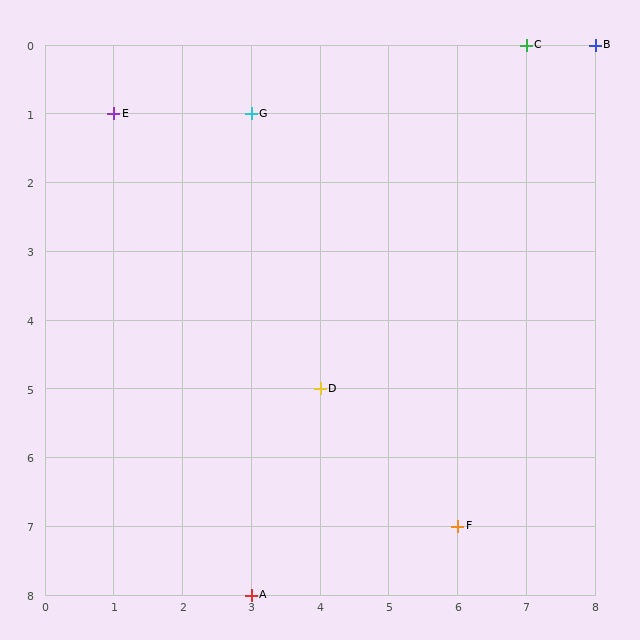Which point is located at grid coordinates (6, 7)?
Point F is at (6, 7).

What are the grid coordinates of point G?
Point G is at grid coordinates (3, 1).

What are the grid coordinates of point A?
Point A is at grid coordinates (3, 8).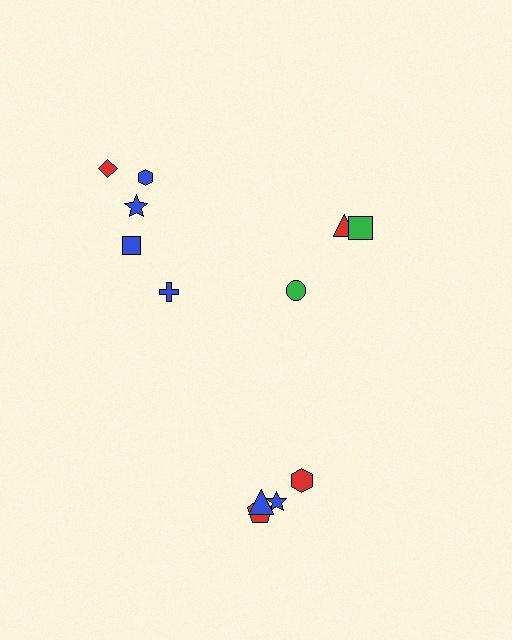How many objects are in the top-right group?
There are 3 objects.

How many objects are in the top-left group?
There are 5 objects.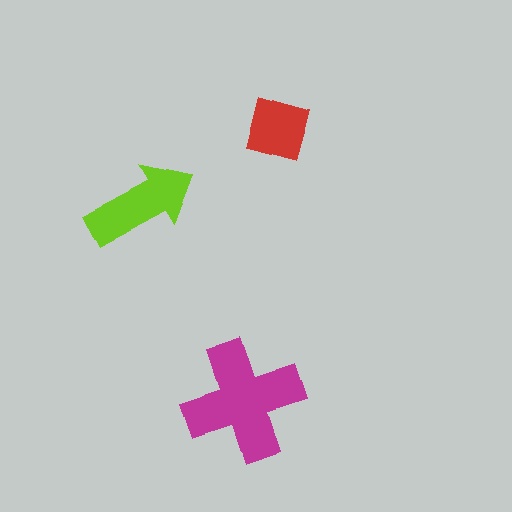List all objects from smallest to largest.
The red square, the lime arrow, the magenta cross.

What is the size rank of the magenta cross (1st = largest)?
1st.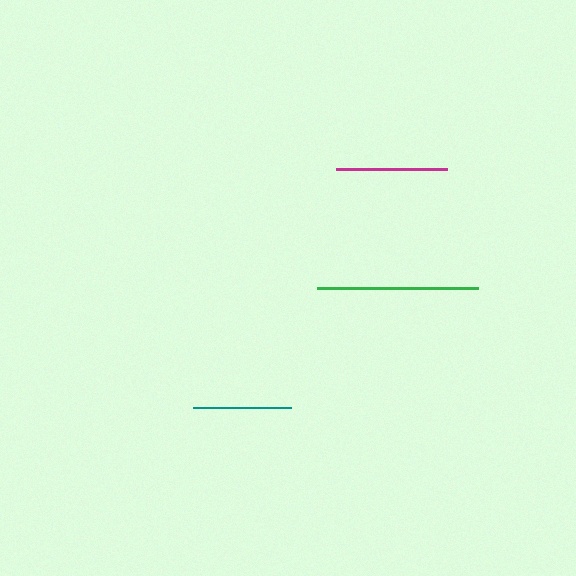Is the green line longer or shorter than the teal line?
The green line is longer than the teal line.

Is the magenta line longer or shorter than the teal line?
The magenta line is longer than the teal line.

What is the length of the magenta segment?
The magenta segment is approximately 111 pixels long.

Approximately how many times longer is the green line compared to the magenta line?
The green line is approximately 1.5 times the length of the magenta line.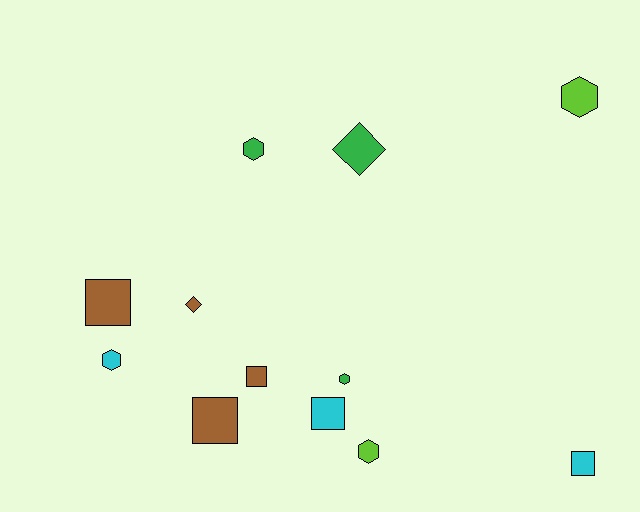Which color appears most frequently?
Brown, with 4 objects.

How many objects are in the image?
There are 12 objects.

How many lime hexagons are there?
There are 2 lime hexagons.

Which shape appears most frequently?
Square, with 5 objects.